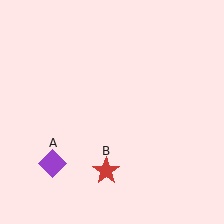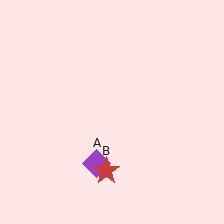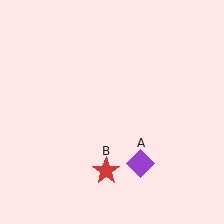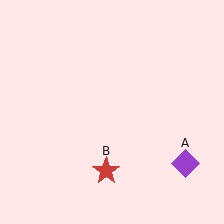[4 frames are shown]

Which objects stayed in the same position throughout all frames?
Red star (object B) remained stationary.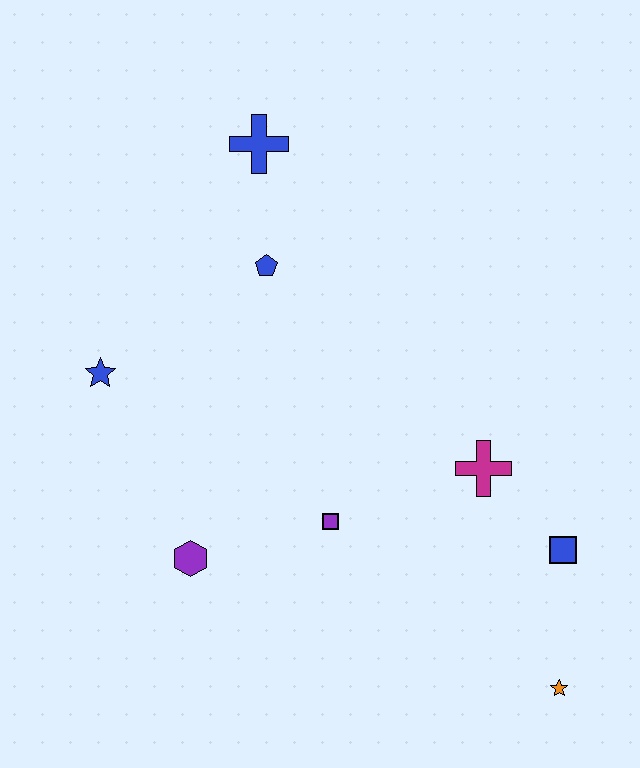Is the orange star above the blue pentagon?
No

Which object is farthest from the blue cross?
The orange star is farthest from the blue cross.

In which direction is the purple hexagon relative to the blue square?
The purple hexagon is to the left of the blue square.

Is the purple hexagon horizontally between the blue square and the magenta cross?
No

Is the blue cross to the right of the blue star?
Yes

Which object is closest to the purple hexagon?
The purple square is closest to the purple hexagon.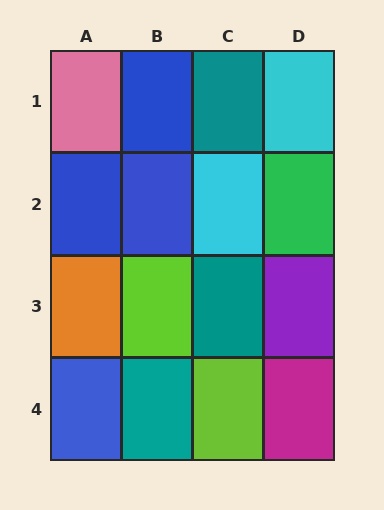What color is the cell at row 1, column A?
Pink.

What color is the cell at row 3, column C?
Teal.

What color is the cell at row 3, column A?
Orange.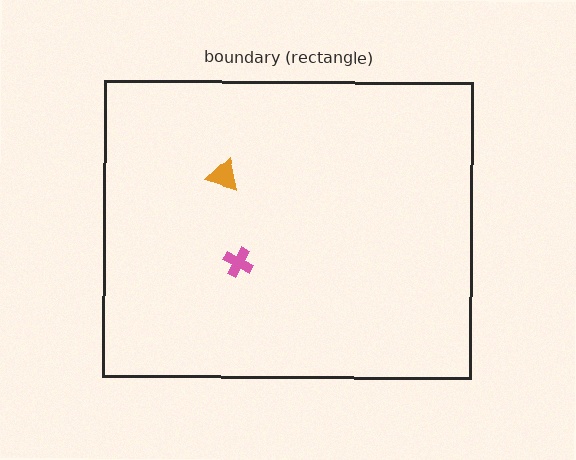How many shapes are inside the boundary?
2 inside, 0 outside.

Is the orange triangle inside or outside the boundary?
Inside.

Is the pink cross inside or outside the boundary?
Inside.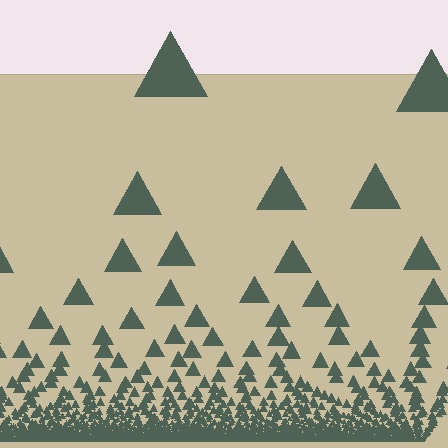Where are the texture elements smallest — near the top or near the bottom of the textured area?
Near the bottom.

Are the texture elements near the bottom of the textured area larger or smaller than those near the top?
Smaller. The gradient is inverted — elements near the bottom are smaller and denser.